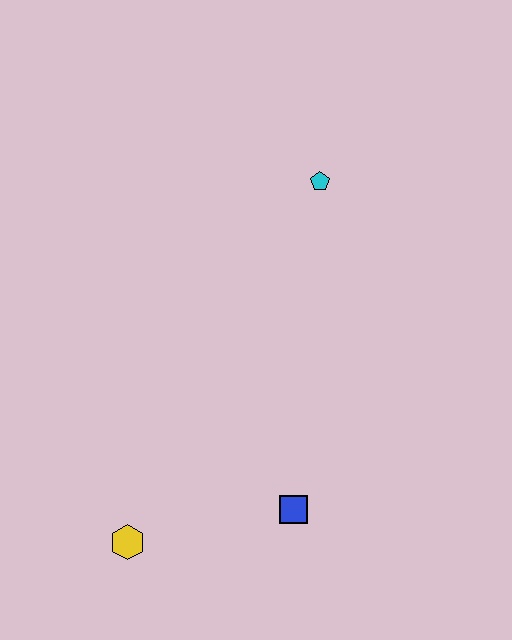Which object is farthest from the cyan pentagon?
The yellow hexagon is farthest from the cyan pentagon.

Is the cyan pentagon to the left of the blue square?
No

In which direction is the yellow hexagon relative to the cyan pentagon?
The yellow hexagon is below the cyan pentagon.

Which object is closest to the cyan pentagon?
The blue square is closest to the cyan pentagon.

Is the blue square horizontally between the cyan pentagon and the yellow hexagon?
Yes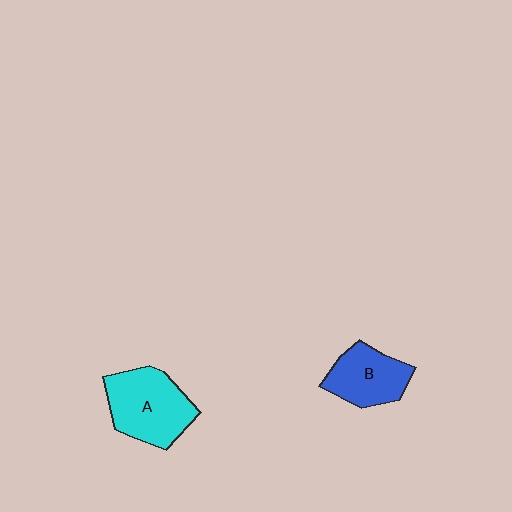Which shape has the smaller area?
Shape B (blue).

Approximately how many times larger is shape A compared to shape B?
Approximately 1.3 times.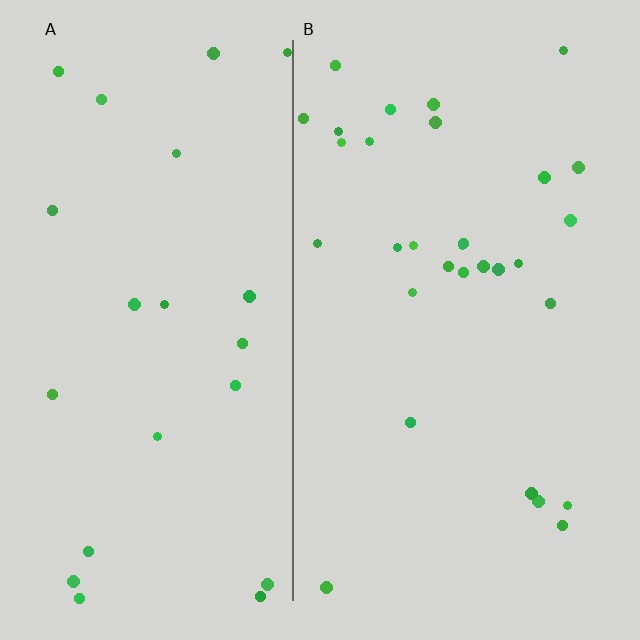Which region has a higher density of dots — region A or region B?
B (the right).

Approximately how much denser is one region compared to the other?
Approximately 1.4× — region B over region A.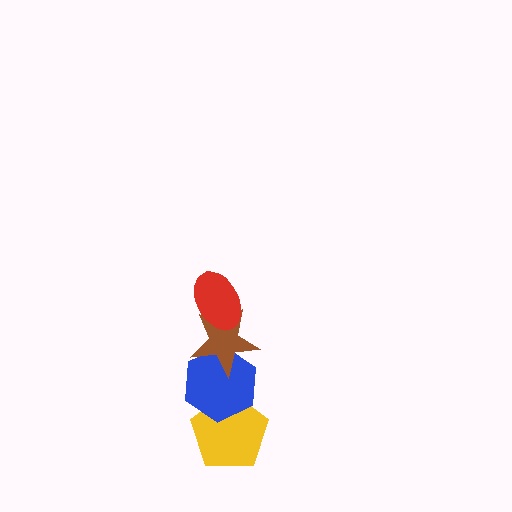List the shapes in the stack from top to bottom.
From top to bottom: the red ellipse, the brown star, the blue hexagon, the yellow pentagon.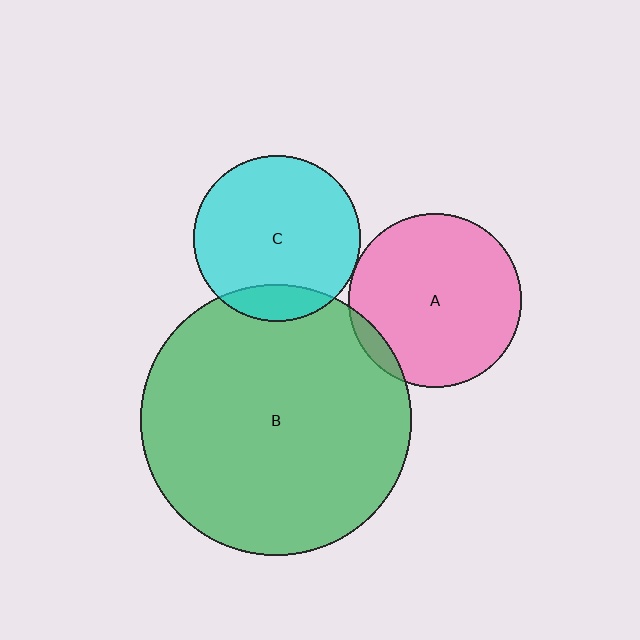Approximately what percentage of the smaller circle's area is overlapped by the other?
Approximately 5%.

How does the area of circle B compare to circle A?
Approximately 2.4 times.